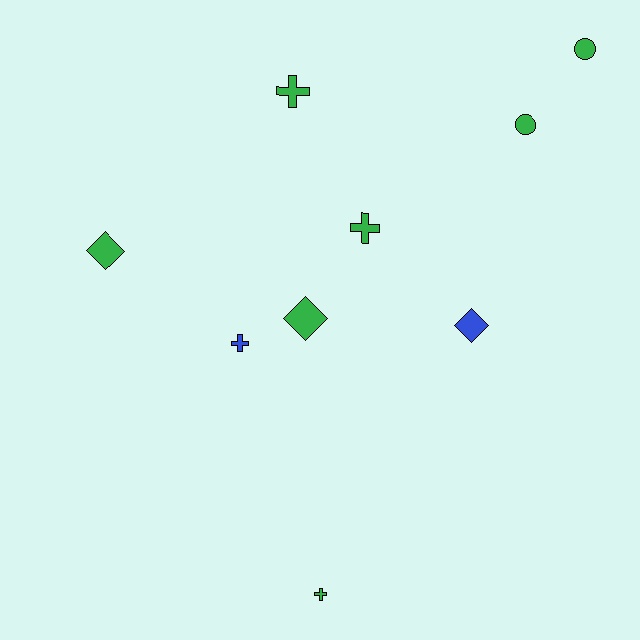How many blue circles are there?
There are no blue circles.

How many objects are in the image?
There are 9 objects.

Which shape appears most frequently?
Cross, with 4 objects.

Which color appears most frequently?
Green, with 7 objects.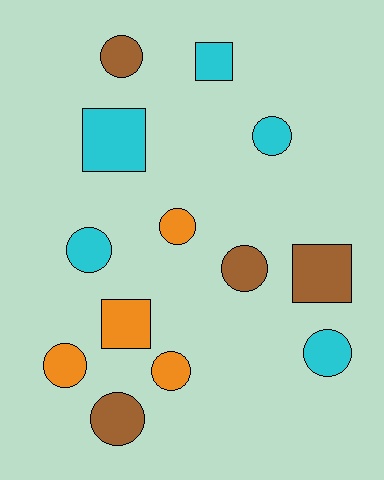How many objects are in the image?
There are 13 objects.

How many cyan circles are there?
There are 3 cyan circles.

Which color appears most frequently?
Cyan, with 5 objects.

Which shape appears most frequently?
Circle, with 9 objects.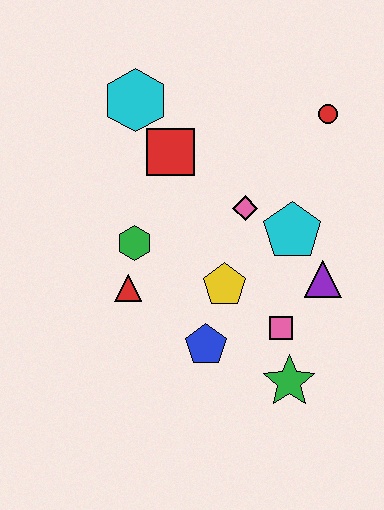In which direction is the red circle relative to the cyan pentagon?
The red circle is above the cyan pentagon.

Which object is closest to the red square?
The cyan hexagon is closest to the red square.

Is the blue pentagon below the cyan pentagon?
Yes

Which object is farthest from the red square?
The green star is farthest from the red square.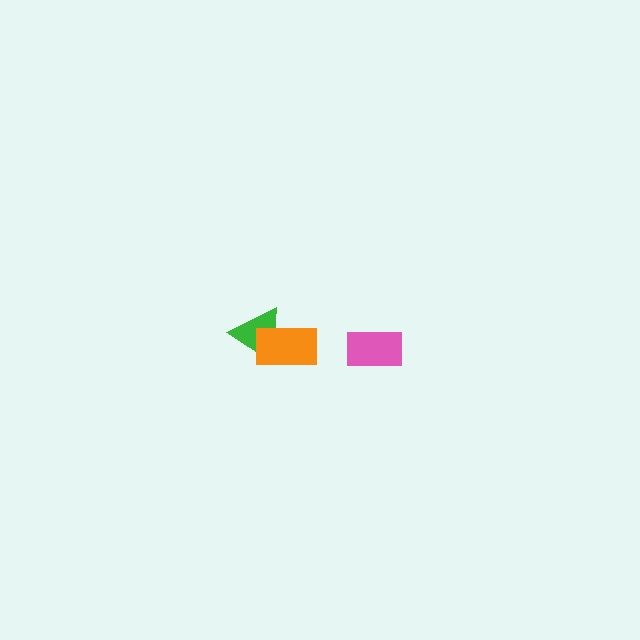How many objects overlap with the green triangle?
1 object overlaps with the green triangle.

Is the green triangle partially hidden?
Yes, it is partially covered by another shape.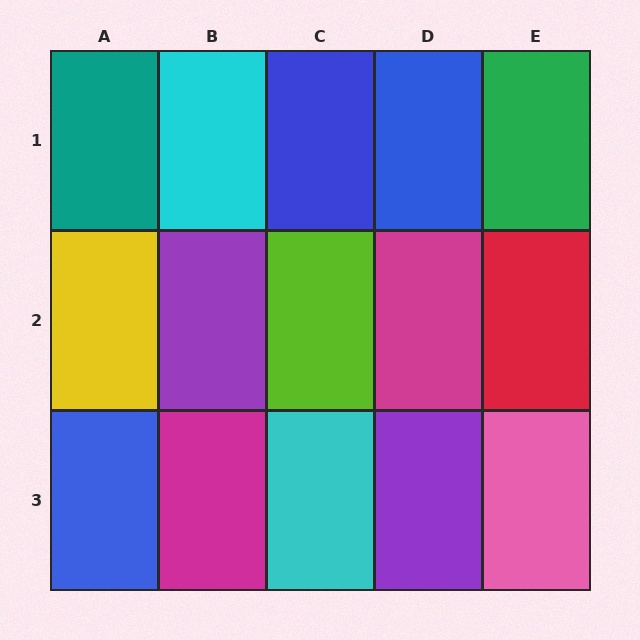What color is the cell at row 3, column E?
Pink.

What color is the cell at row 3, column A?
Blue.